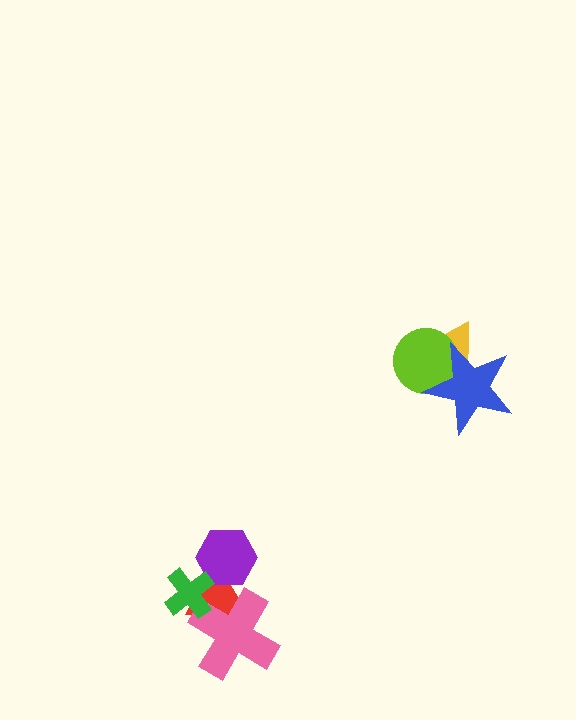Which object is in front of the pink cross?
The green cross is in front of the pink cross.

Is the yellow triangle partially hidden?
Yes, it is partially covered by another shape.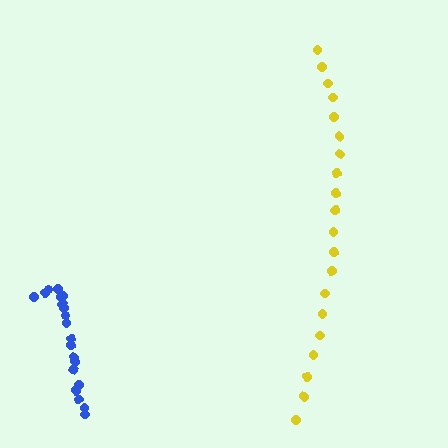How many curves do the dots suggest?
There are 2 distinct paths.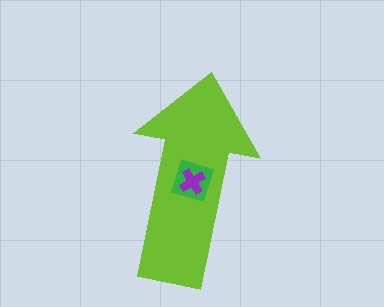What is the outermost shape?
The lime arrow.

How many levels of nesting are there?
3.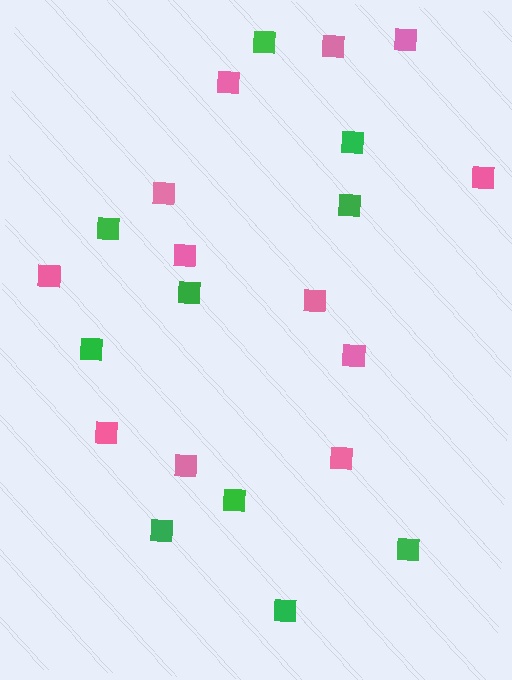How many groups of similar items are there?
There are 2 groups: one group of green squares (10) and one group of pink squares (12).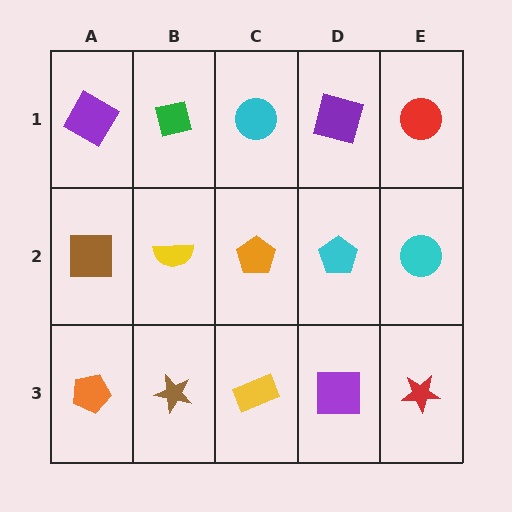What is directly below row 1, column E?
A cyan circle.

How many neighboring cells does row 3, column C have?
3.